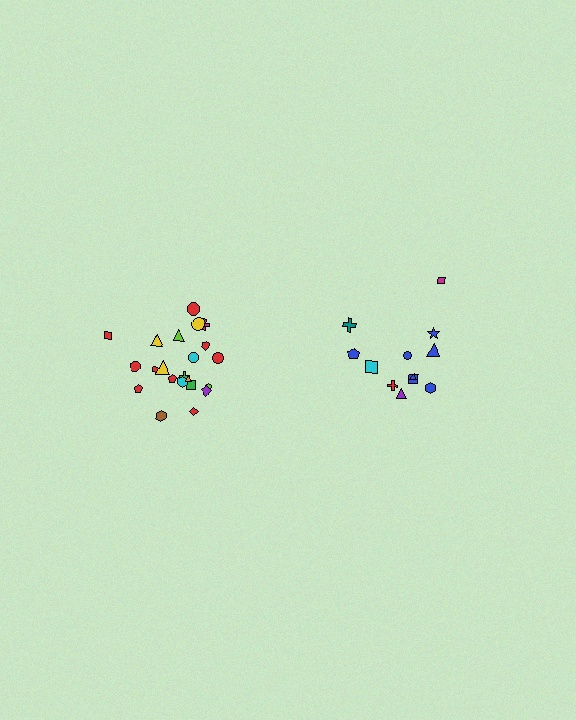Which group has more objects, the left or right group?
The left group.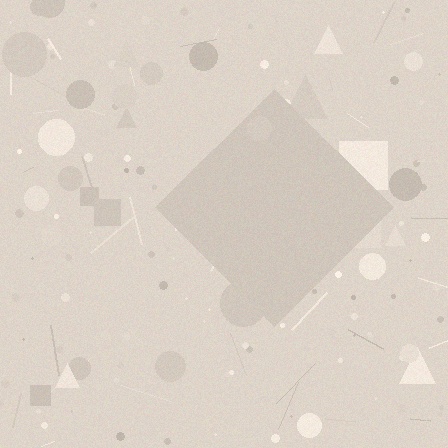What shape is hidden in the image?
A diamond is hidden in the image.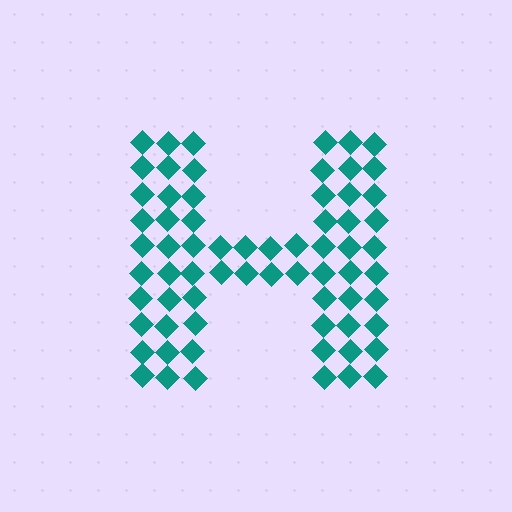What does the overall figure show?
The overall figure shows the letter H.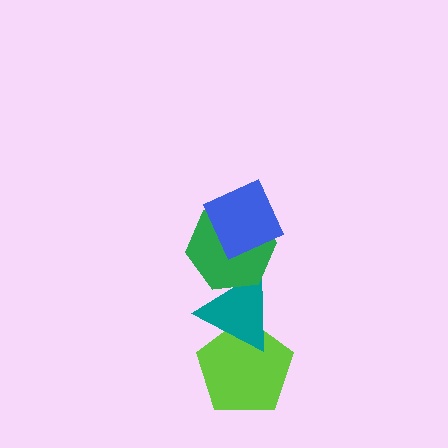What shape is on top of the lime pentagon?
The teal triangle is on top of the lime pentagon.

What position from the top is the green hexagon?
The green hexagon is 2nd from the top.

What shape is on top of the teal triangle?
The green hexagon is on top of the teal triangle.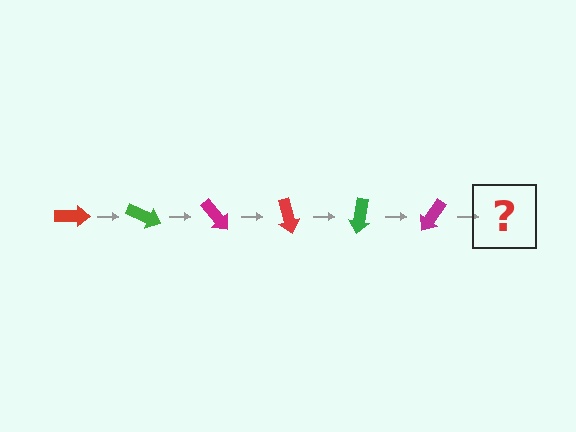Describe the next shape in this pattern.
It should be a red arrow, rotated 150 degrees from the start.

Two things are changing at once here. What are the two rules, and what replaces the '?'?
The two rules are that it rotates 25 degrees each step and the color cycles through red, green, and magenta. The '?' should be a red arrow, rotated 150 degrees from the start.